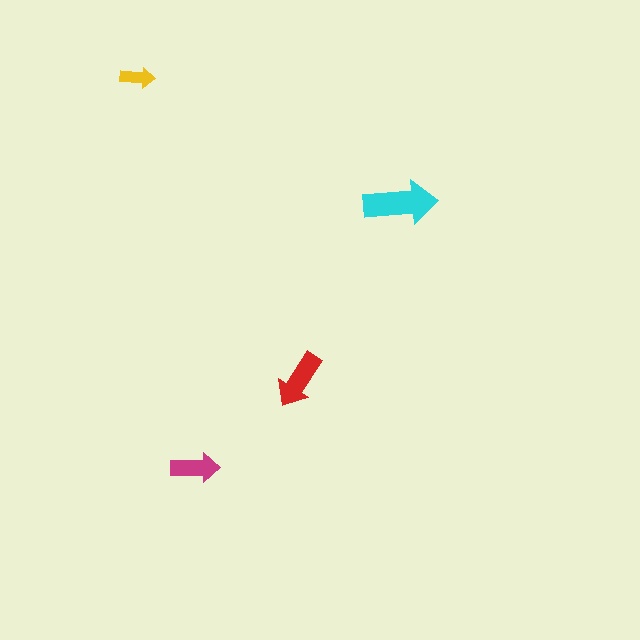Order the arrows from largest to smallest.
the cyan one, the red one, the magenta one, the yellow one.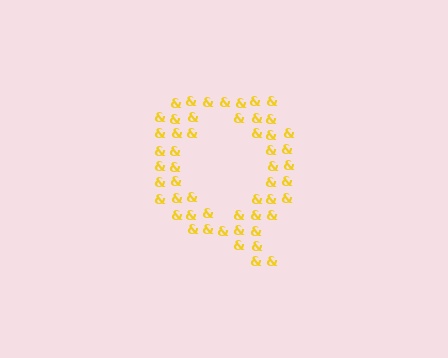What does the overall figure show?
The overall figure shows the letter Q.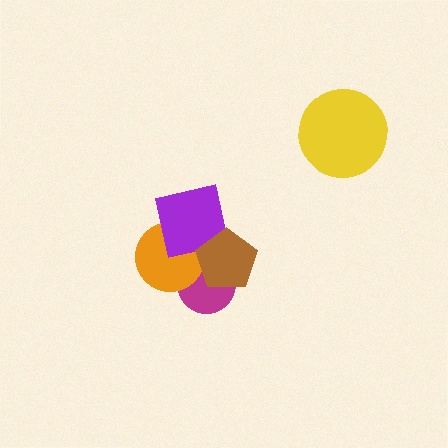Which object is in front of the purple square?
The brown pentagon is in front of the purple square.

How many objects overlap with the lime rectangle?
4 objects overlap with the lime rectangle.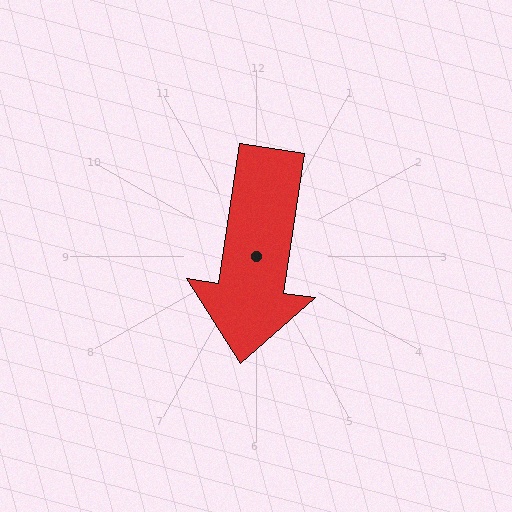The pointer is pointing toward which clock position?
Roughly 6 o'clock.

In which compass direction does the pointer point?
South.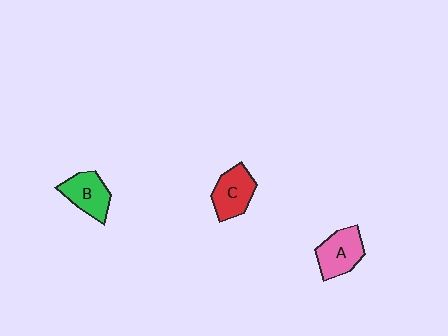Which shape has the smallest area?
Shape B (green).